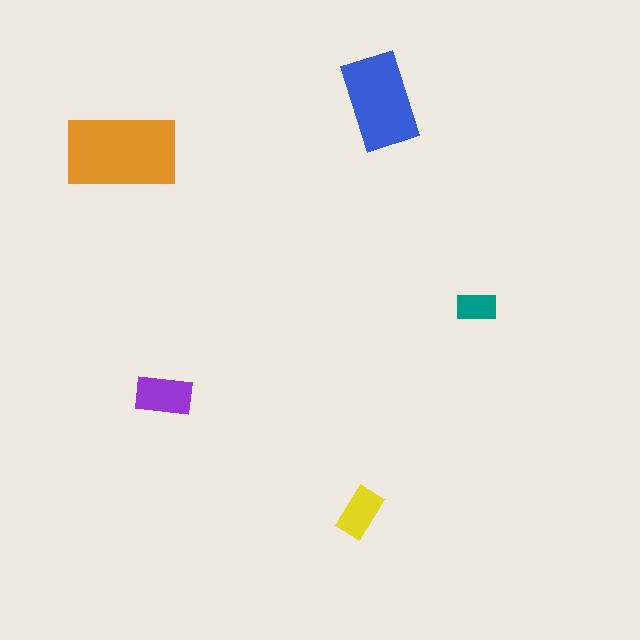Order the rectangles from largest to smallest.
the orange one, the blue one, the purple one, the yellow one, the teal one.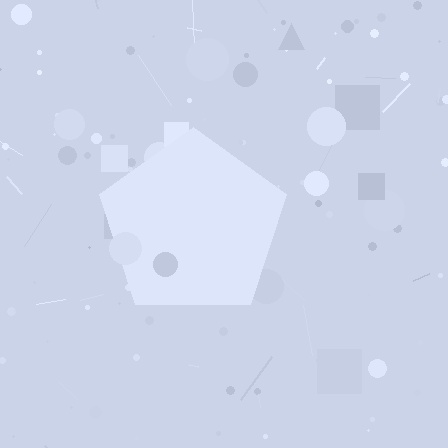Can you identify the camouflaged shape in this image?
The camouflaged shape is a pentagon.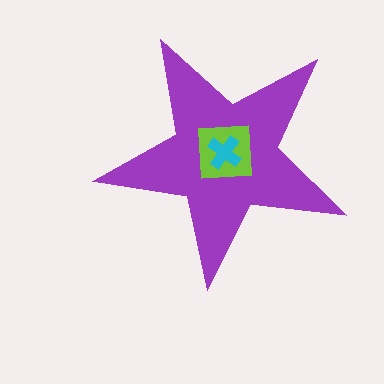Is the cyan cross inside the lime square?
Yes.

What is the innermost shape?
The cyan cross.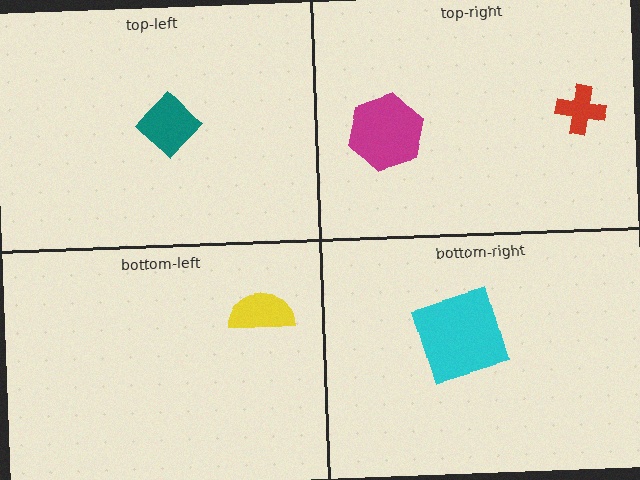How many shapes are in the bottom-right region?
1.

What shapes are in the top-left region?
The teal diamond.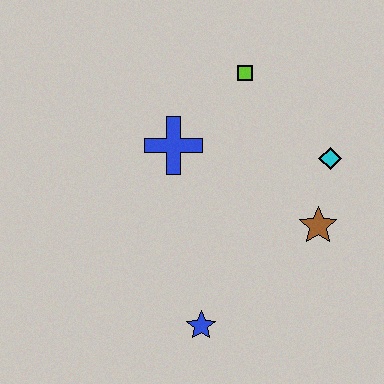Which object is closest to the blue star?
The brown star is closest to the blue star.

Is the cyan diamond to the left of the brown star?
No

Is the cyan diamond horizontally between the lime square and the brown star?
No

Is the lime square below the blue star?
No